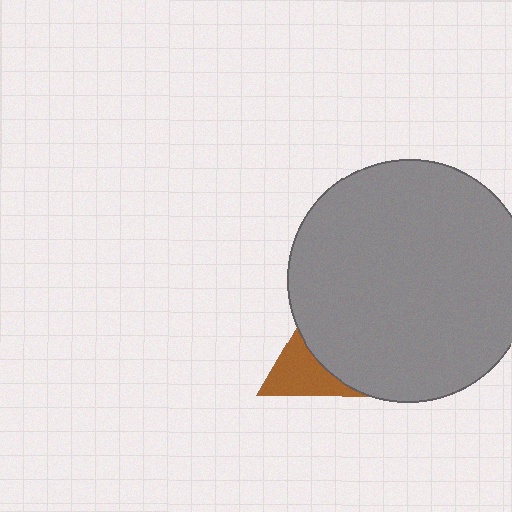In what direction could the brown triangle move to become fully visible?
The brown triangle could move left. That would shift it out from behind the gray circle entirely.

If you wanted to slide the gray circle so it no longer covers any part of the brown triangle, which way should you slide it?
Slide it right — that is the most direct way to separate the two shapes.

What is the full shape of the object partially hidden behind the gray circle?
The partially hidden object is a brown triangle.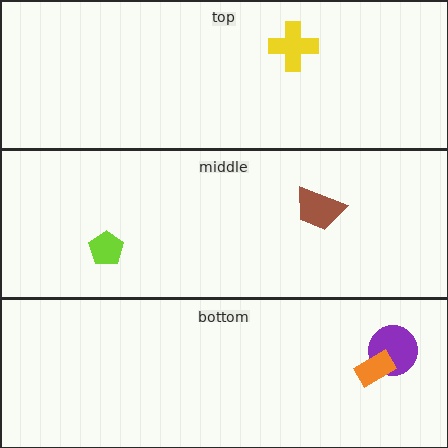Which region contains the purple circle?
The bottom region.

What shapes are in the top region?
The yellow cross.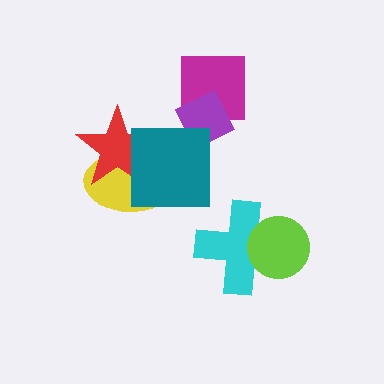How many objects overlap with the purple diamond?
2 objects overlap with the purple diamond.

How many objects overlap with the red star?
2 objects overlap with the red star.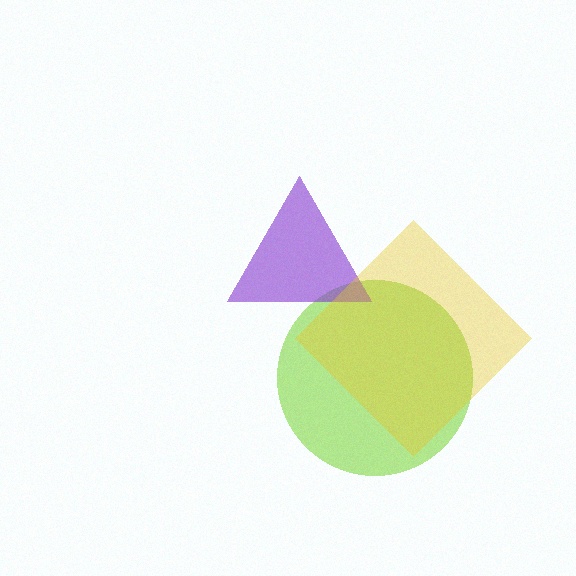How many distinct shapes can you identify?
There are 3 distinct shapes: a lime circle, a purple triangle, a yellow diamond.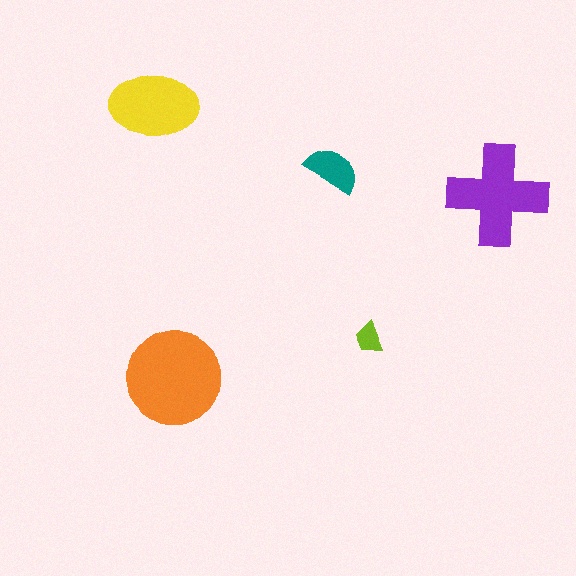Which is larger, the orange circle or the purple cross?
The orange circle.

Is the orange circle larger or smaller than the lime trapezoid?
Larger.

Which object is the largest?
The orange circle.